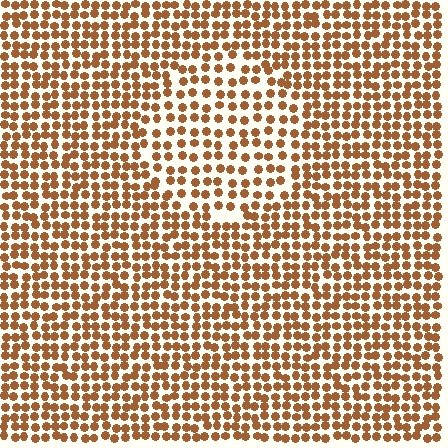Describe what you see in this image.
The image contains small brown elements arranged at two different densities. A circle-shaped region is visible where the elements are less densely packed than the surrounding area.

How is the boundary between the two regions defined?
The boundary is defined by a change in element density (approximately 1.6x ratio). All elements are the same color, size, and shape.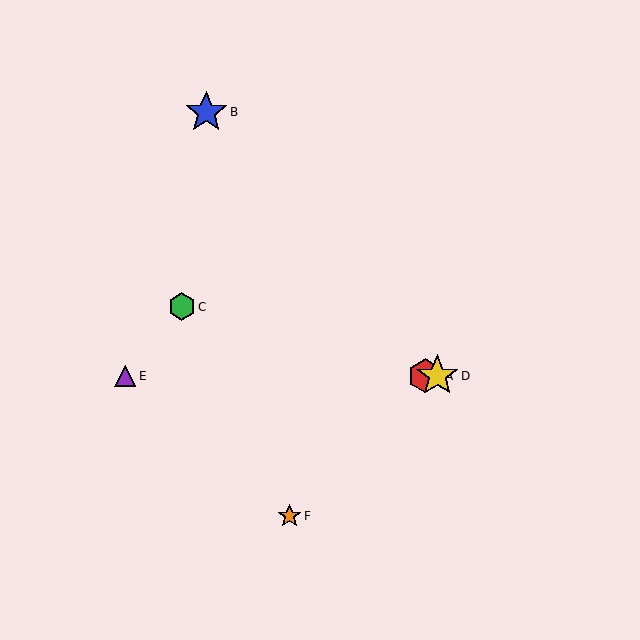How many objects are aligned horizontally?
3 objects (A, D, E) are aligned horizontally.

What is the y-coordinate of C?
Object C is at y≈307.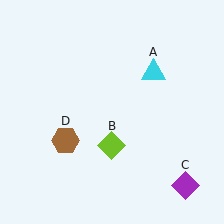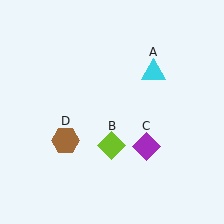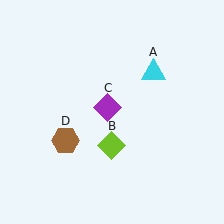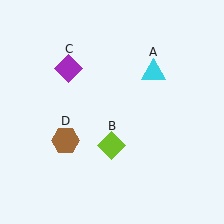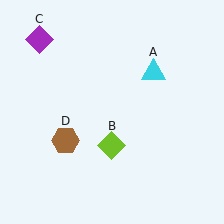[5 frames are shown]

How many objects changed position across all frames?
1 object changed position: purple diamond (object C).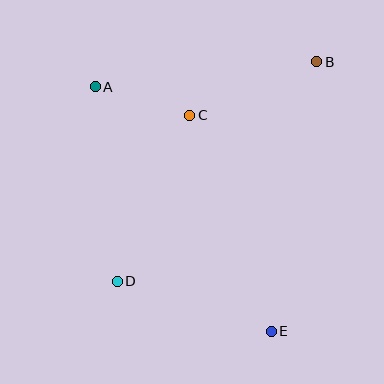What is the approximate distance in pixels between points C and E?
The distance between C and E is approximately 231 pixels.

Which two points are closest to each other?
Points A and C are closest to each other.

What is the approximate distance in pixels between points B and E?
The distance between B and E is approximately 273 pixels.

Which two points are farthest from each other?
Points A and E are farthest from each other.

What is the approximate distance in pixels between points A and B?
The distance between A and B is approximately 223 pixels.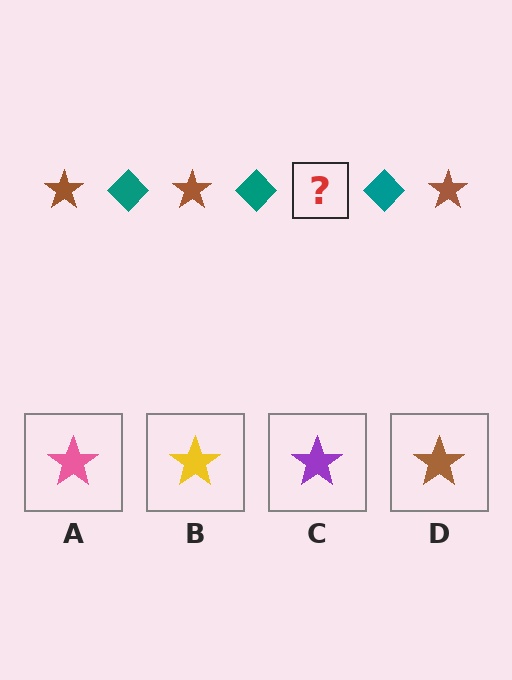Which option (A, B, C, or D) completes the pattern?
D.